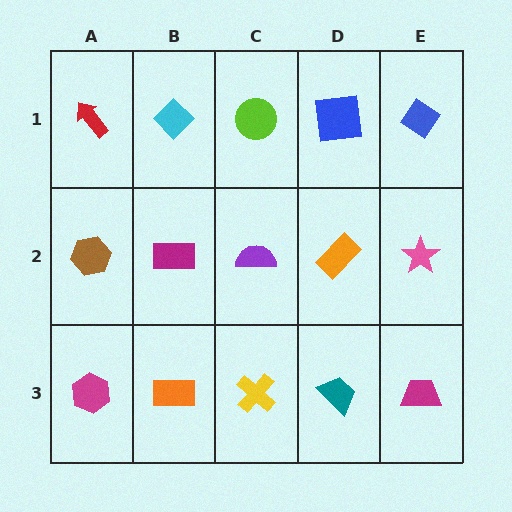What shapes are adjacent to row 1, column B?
A magenta rectangle (row 2, column B), a red arrow (row 1, column A), a lime circle (row 1, column C).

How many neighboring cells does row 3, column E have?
2.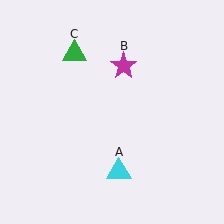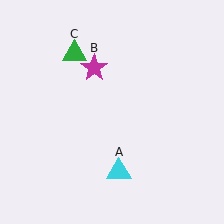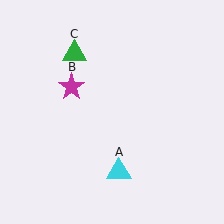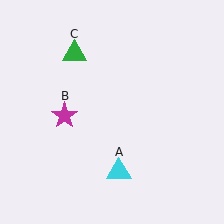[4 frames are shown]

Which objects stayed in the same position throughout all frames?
Cyan triangle (object A) and green triangle (object C) remained stationary.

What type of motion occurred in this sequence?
The magenta star (object B) rotated counterclockwise around the center of the scene.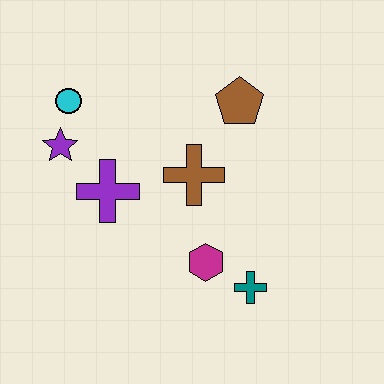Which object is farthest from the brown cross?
The cyan circle is farthest from the brown cross.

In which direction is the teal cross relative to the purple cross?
The teal cross is to the right of the purple cross.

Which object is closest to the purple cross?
The purple star is closest to the purple cross.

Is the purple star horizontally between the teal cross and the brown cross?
No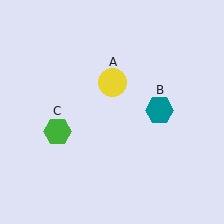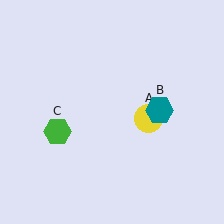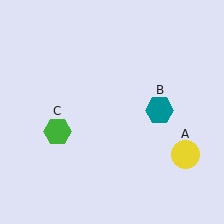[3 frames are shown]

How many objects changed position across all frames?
1 object changed position: yellow circle (object A).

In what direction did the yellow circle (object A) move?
The yellow circle (object A) moved down and to the right.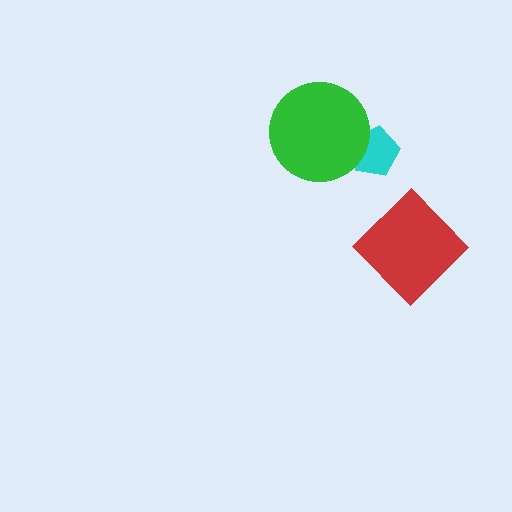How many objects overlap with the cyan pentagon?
1 object overlaps with the cyan pentagon.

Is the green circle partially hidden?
No, no other shape covers it.